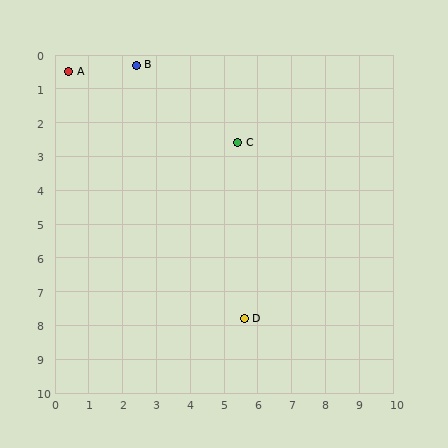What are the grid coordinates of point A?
Point A is at approximately (0.4, 0.5).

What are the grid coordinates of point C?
Point C is at approximately (5.4, 2.6).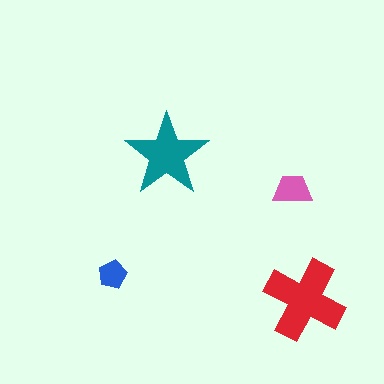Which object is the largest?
The red cross.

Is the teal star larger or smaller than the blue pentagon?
Larger.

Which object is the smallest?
The blue pentagon.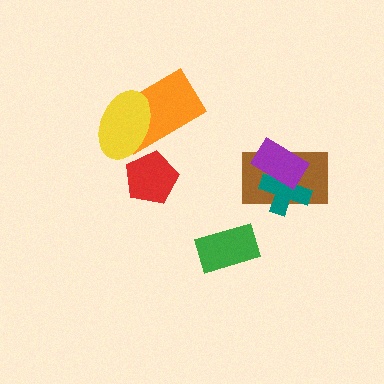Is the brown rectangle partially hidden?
Yes, it is partially covered by another shape.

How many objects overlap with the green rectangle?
0 objects overlap with the green rectangle.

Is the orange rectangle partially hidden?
Yes, it is partially covered by another shape.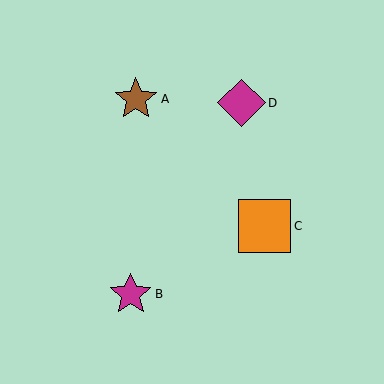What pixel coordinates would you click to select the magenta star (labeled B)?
Click at (131, 294) to select the magenta star B.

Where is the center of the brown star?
The center of the brown star is at (136, 99).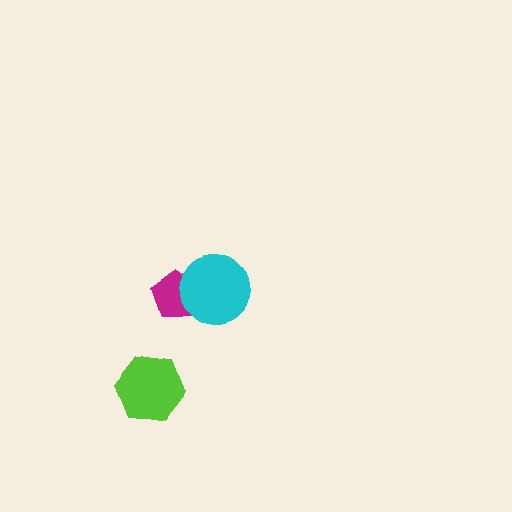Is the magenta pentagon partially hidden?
Yes, it is partially covered by another shape.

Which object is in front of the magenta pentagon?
The cyan circle is in front of the magenta pentagon.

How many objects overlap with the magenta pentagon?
1 object overlaps with the magenta pentagon.